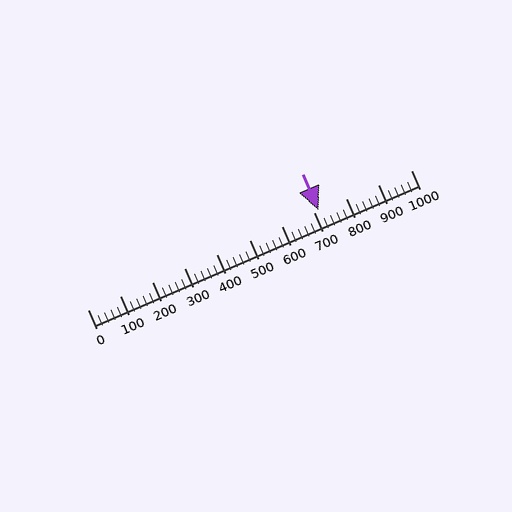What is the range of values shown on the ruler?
The ruler shows values from 0 to 1000.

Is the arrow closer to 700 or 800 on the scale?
The arrow is closer to 700.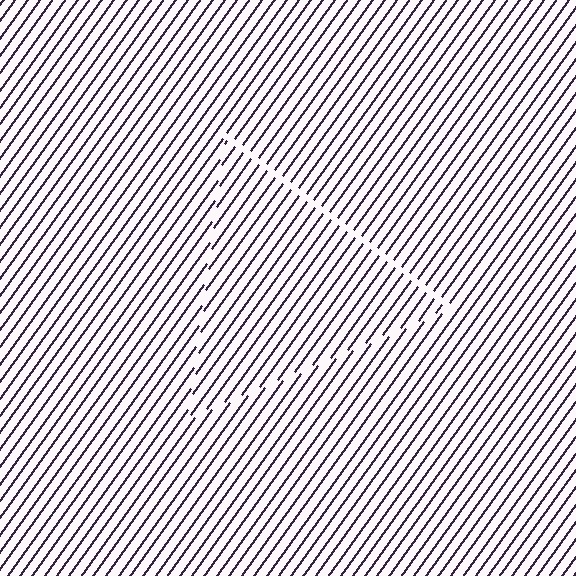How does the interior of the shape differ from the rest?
The interior of the shape contains the same grating, shifted by half a period — the contour is defined by the phase discontinuity where line-ends from the inner and outer gratings abut.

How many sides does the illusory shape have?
3 sides — the line-ends trace a triangle.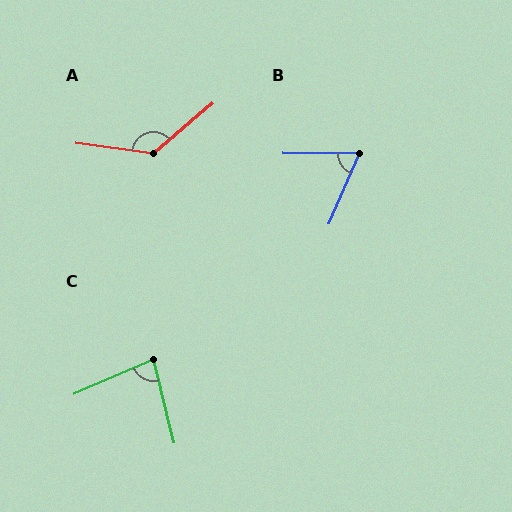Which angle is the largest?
A, at approximately 132 degrees.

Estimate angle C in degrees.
Approximately 80 degrees.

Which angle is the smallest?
B, at approximately 67 degrees.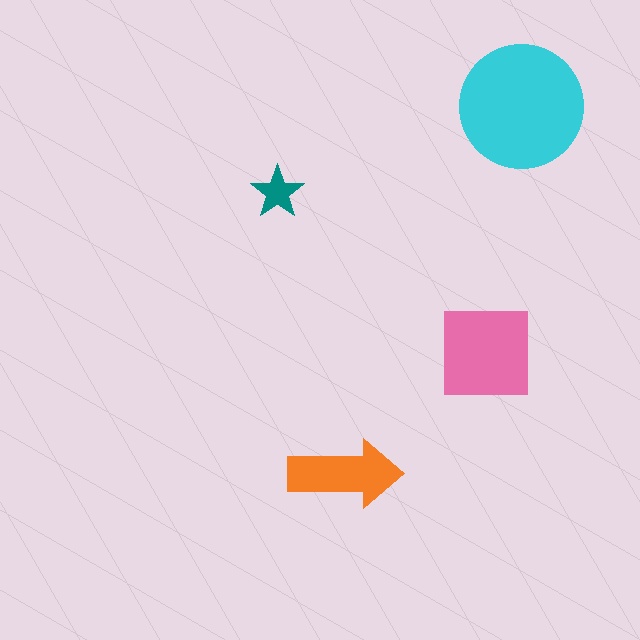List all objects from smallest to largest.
The teal star, the orange arrow, the pink square, the cyan circle.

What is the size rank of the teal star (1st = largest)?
4th.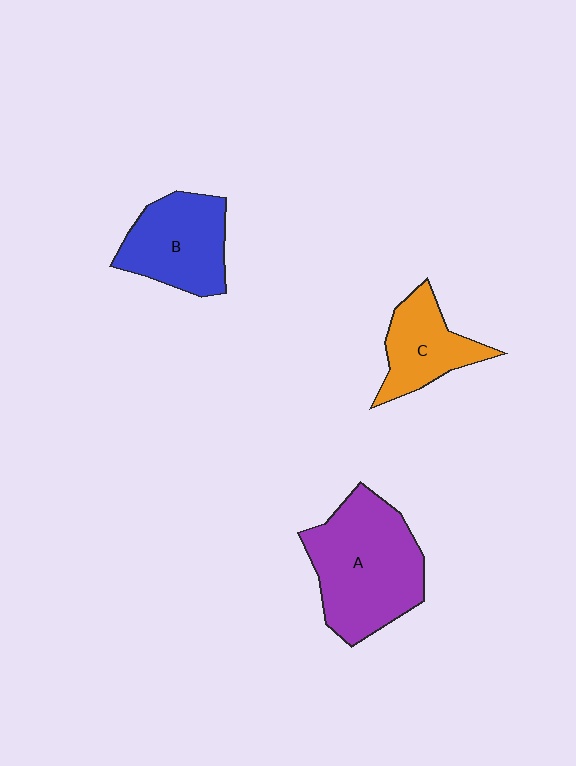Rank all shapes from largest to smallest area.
From largest to smallest: A (purple), B (blue), C (orange).